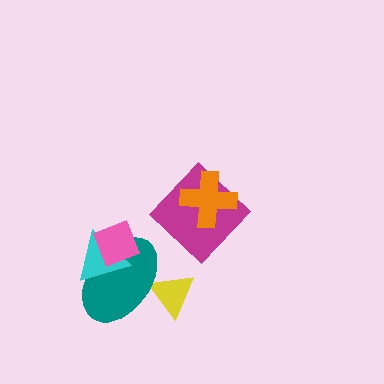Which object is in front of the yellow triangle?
The teal ellipse is in front of the yellow triangle.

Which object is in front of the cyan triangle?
The pink diamond is in front of the cyan triangle.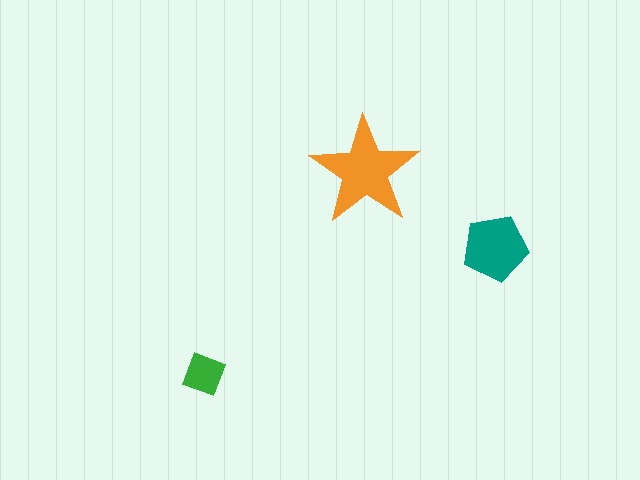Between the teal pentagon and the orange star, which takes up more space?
The orange star.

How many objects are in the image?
There are 3 objects in the image.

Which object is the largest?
The orange star.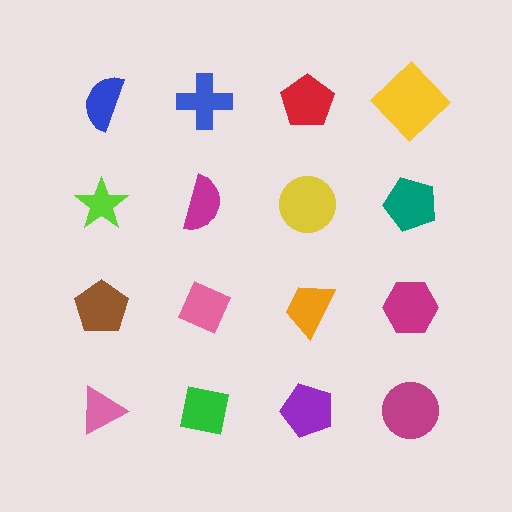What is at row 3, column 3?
An orange trapezoid.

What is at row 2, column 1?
A lime star.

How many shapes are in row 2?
4 shapes.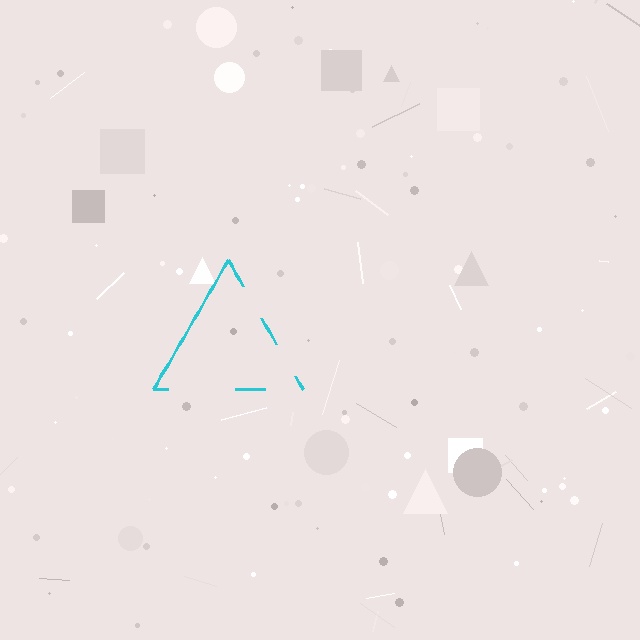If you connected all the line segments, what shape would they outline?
They would outline a triangle.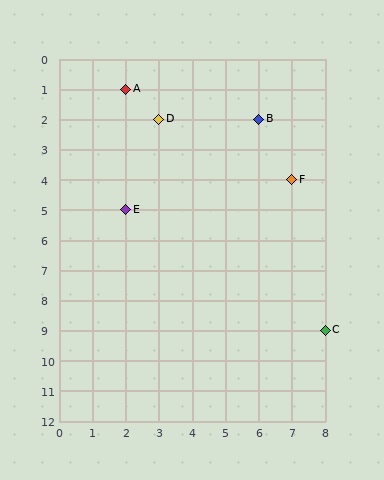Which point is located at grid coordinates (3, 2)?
Point D is at (3, 2).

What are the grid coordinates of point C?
Point C is at grid coordinates (8, 9).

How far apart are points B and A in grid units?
Points B and A are 4 columns and 1 row apart (about 4.1 grid units diagonally).